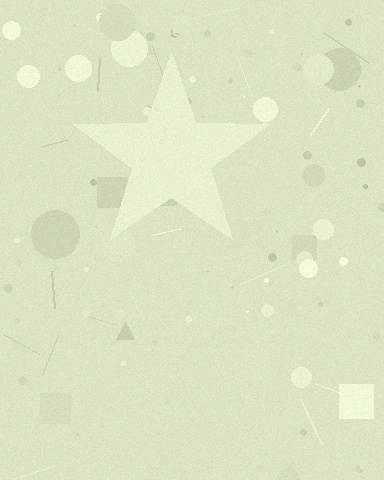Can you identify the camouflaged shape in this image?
The camouflaged shape is a star.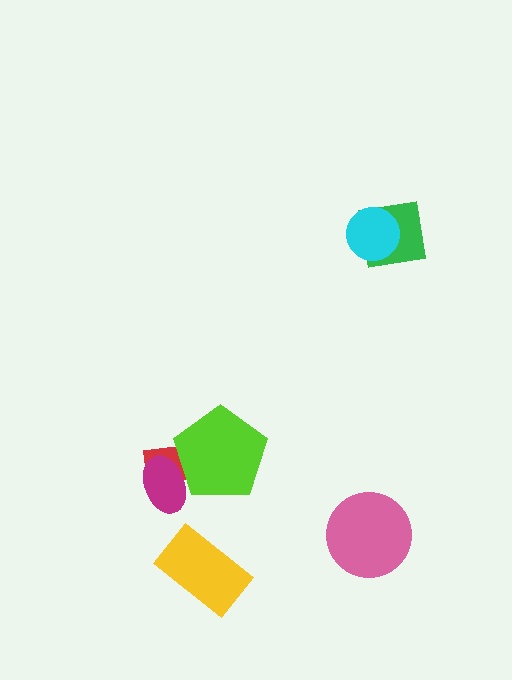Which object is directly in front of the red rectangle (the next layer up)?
The lime pentagon is directly in front of the red rectangle.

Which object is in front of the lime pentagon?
The magenta ellipse is in front of the lime pentagon.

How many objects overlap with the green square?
1 object overlaps with the green square.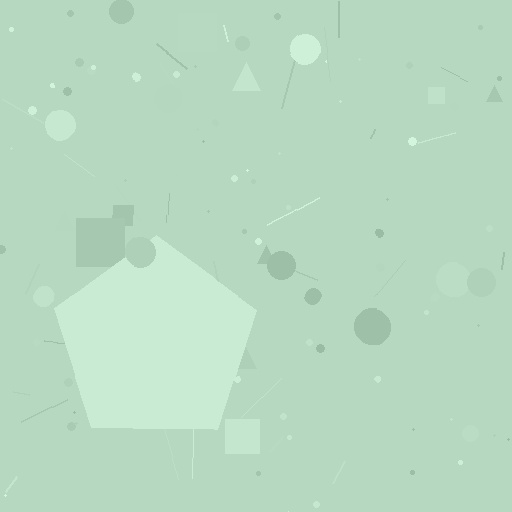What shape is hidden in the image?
A pentagon is hidden in the image.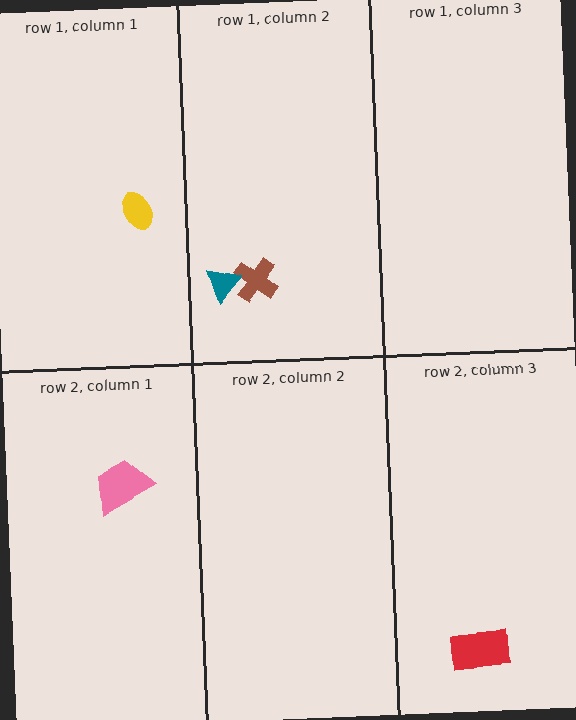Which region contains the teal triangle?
The row 1, column 2 region.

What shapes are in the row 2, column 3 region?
The red rectangle.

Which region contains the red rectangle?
The row 2, column 3 region.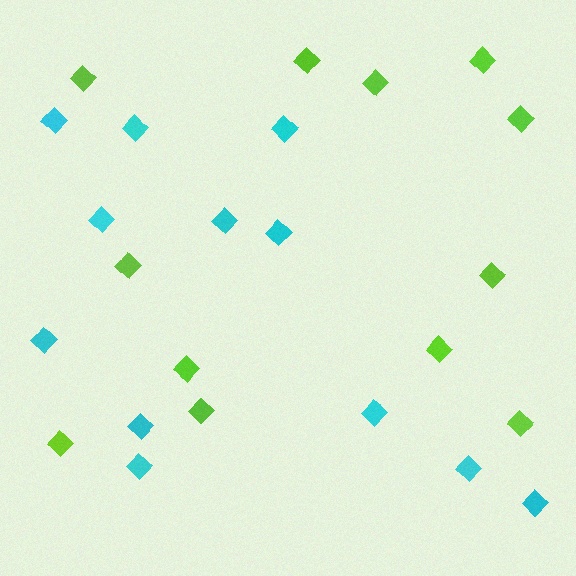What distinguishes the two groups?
There are 2 groups: one group of cyan diamonds (12) and one group of lime diamonds (12).